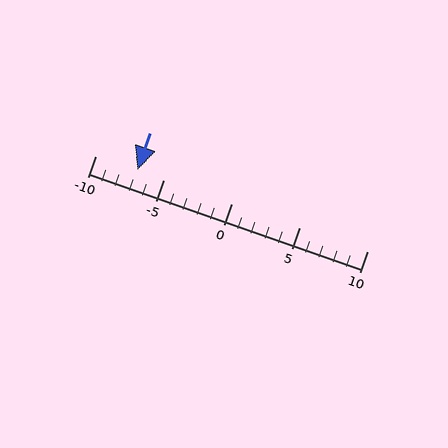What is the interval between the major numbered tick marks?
The major tick marks are spaced 5 units apart.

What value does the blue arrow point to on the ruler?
The blue arrow points to approximately -7.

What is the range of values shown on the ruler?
The ruler shows values from -10 to 10.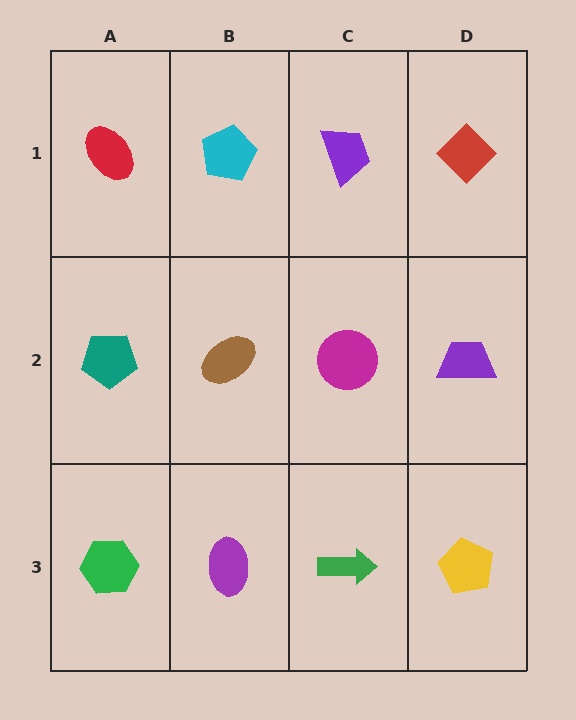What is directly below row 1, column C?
A magenta circle.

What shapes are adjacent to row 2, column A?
A red ellipse (row 1, column A), a green hexagon (row 3, column A), a brown ellipse (row 2, column B).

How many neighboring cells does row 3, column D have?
2.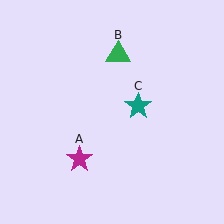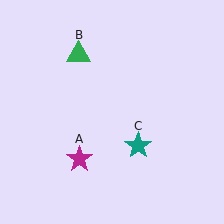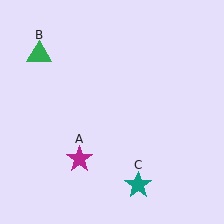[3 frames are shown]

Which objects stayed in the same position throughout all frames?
Magenta star (object A) remained stationary.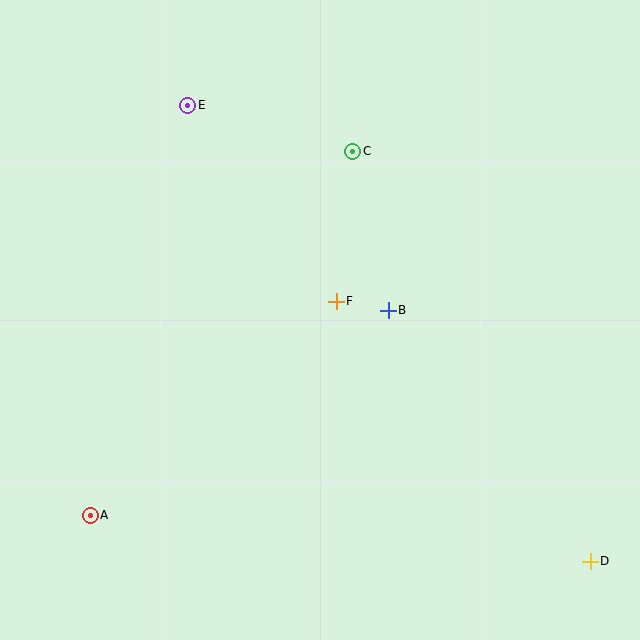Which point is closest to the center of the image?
Point F at (336, 301) is closest to the center.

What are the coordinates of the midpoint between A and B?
The midpoint between A and B is at (239, 413).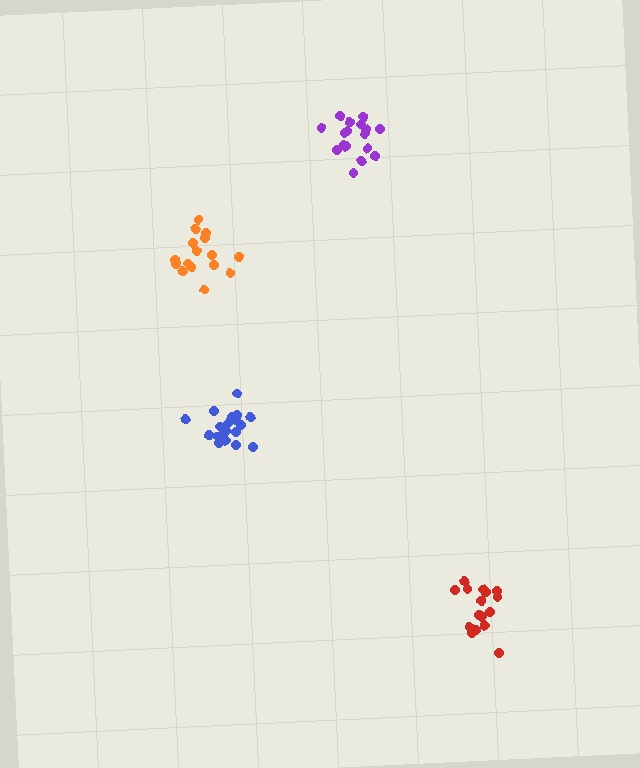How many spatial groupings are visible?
There are 4 spatial groupings.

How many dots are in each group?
Group 1: 21 dots, Group 2: 17 dots, Group 3: 16 dots, Group 4: 17 dots (71 total).